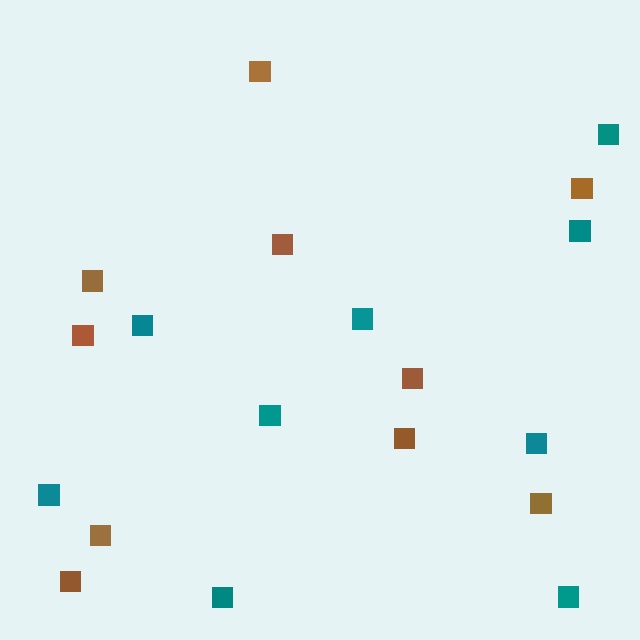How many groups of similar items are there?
There are 2 groups: one group of teal squares (9) and one group of brown squares (10).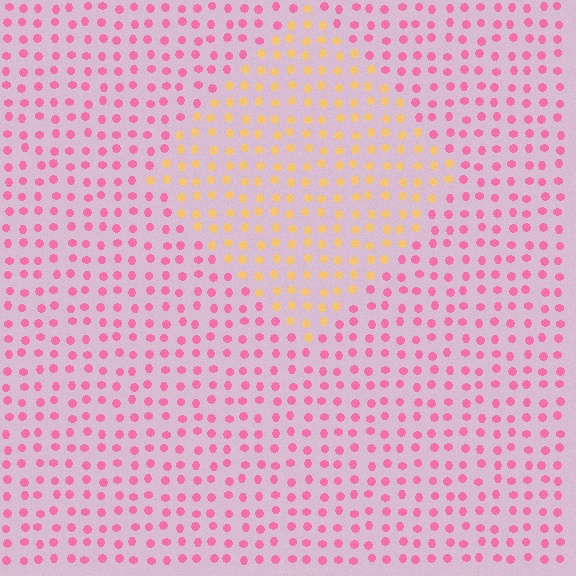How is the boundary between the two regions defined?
The boundary is defined purely by a slight shift in hue (about 66 degrees). Spacing, size, and orientation are identical on both sides.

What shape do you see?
I see a diamond.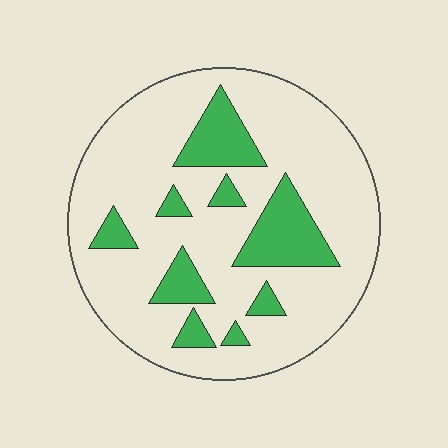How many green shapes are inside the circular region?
9.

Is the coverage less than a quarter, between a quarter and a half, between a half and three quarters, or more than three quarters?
Less than a quarter.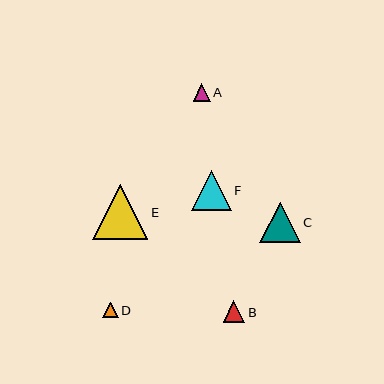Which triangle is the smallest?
Triangle D is the smallest with a size of approximately 15 pixels.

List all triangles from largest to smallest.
From largest to smallest: E, C, F, B, A, D.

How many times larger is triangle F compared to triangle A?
Triangle F is approximately 2.3 times the size of triangle A.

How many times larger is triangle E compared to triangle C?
Triangle E is approximately 1.4 times the size of triangle C.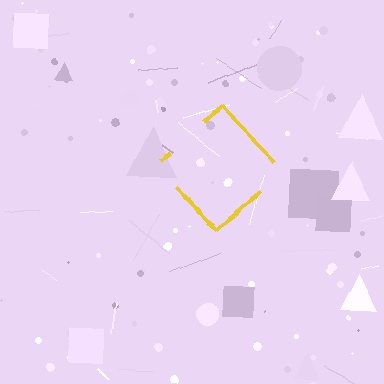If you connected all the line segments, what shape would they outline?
They would outline a diamond.